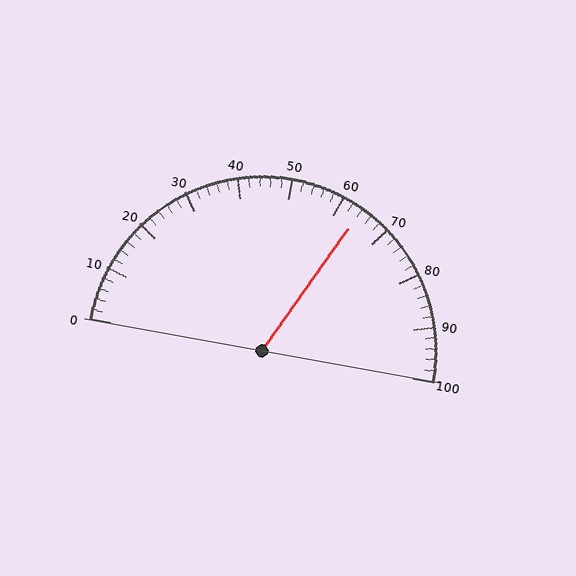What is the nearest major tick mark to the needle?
The nearest major tick mark is 60.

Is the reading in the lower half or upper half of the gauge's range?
The reading is in the upper half of the range (0 to 100).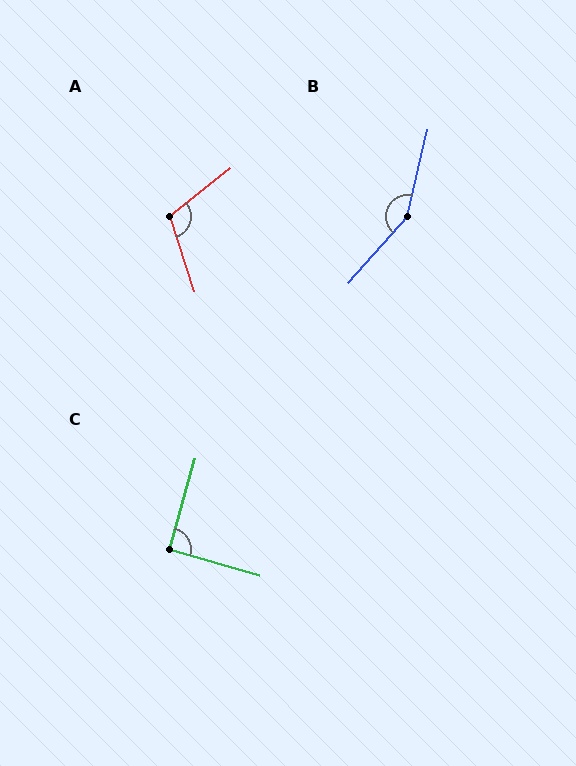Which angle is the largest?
B, at approximately 152 degrees.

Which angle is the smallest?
C, at approximately 90 degrees.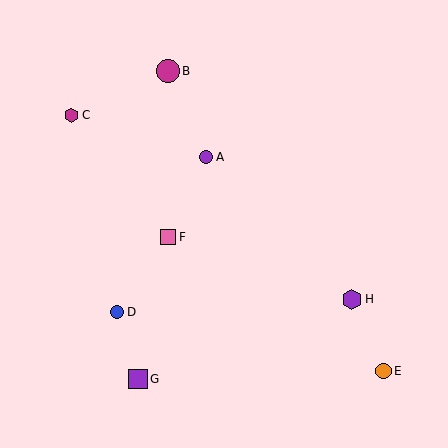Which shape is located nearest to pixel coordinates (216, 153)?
The purple circle (labeled A) at (206, 157) is nearest to that location.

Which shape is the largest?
The magenta circle (labeled B) is the largest.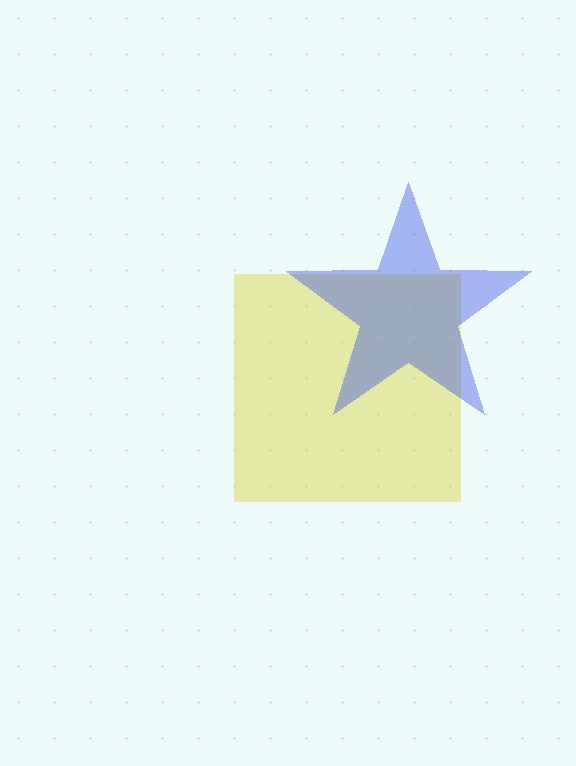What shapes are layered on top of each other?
The layered shapes are: a yellow square, a blue star.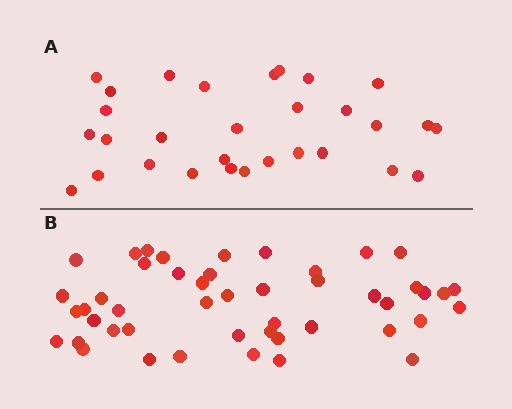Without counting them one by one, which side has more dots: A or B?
Region B (the bottom region) has more dots.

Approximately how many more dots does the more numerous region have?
Region B has approximately 15 more dots than region A.